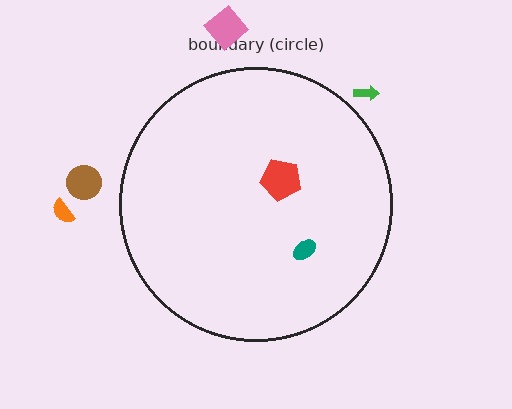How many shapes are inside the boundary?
2 inside, 4 outside.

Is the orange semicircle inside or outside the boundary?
Outside.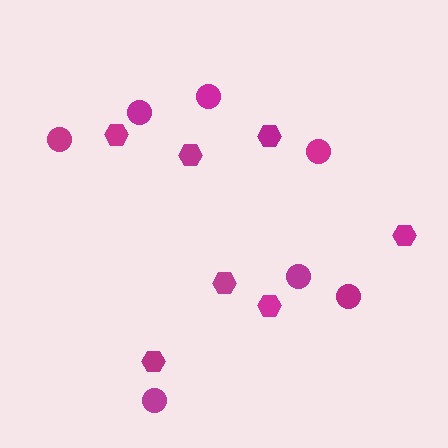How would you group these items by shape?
There are 2 groups: one group of hexagons (7) and one group of circles (7).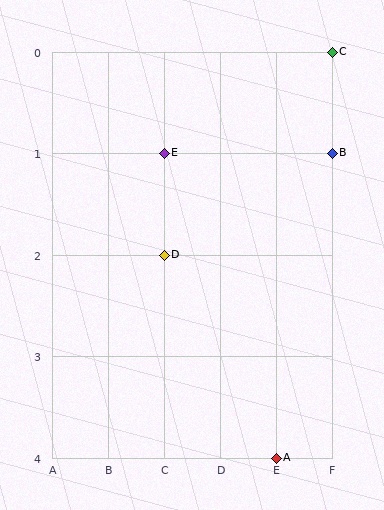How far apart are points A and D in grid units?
Points A and D are 2 columns and 2 rows apart (about 2.8 grid units diagonally).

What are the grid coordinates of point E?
Point E is at grid coordinates (C, 1).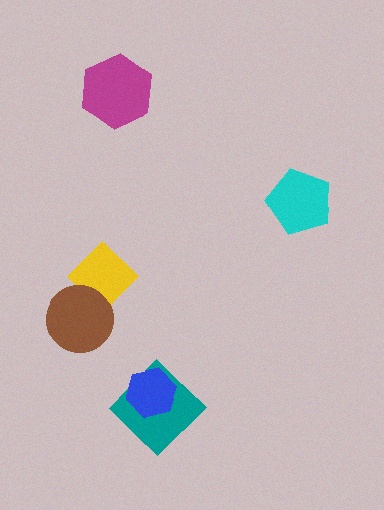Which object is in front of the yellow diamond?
The brown circle is in front of the yellow diamond.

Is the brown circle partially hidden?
No, no other shape covers it.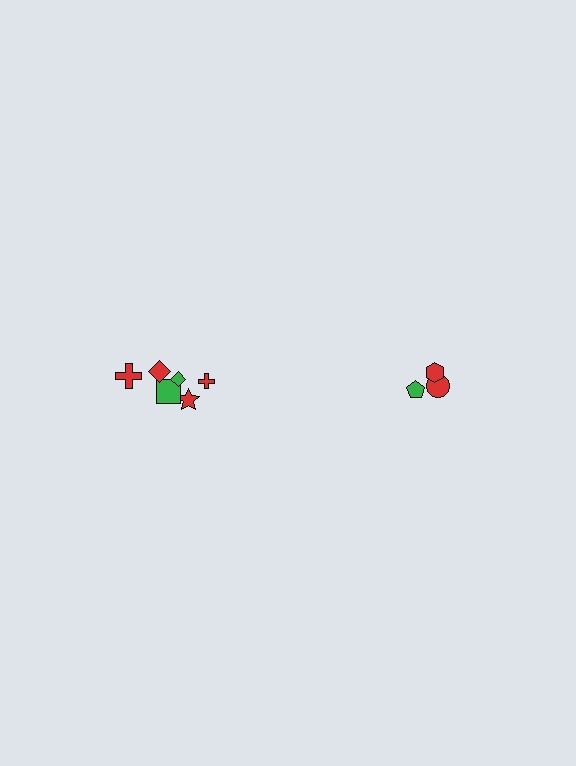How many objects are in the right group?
There are 3 objects.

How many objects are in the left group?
There are 6 objects.